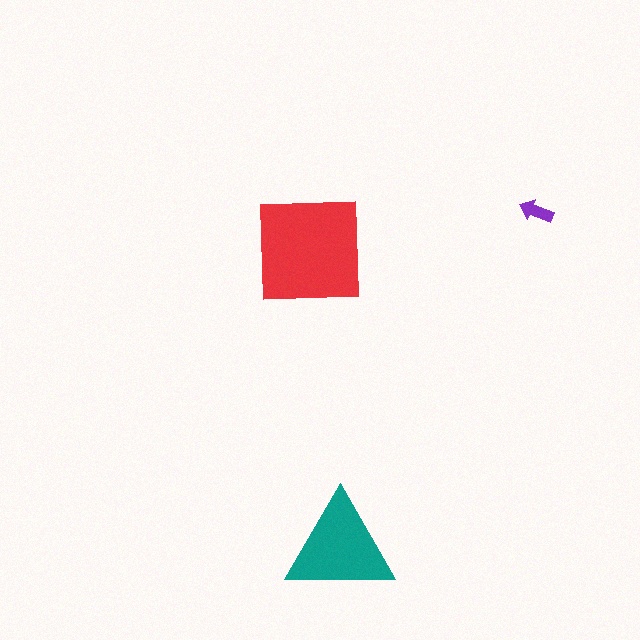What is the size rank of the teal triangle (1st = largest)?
2nd.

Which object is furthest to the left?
The red square is leftmost.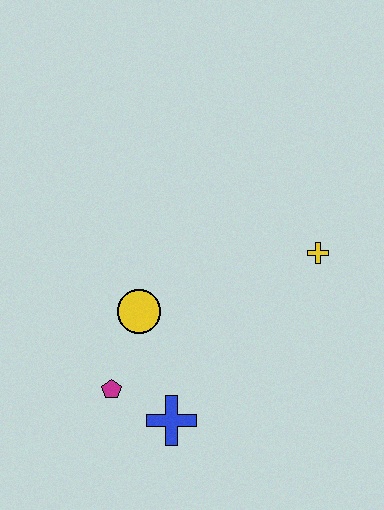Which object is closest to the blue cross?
The magenta pentagon is closest to the blue cross.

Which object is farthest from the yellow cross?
The magenta pentagon is farthest from the yellow cross.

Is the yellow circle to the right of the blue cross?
No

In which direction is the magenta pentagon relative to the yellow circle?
The magenta pentagon is below the yellow circle.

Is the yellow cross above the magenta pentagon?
Yes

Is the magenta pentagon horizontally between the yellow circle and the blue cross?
No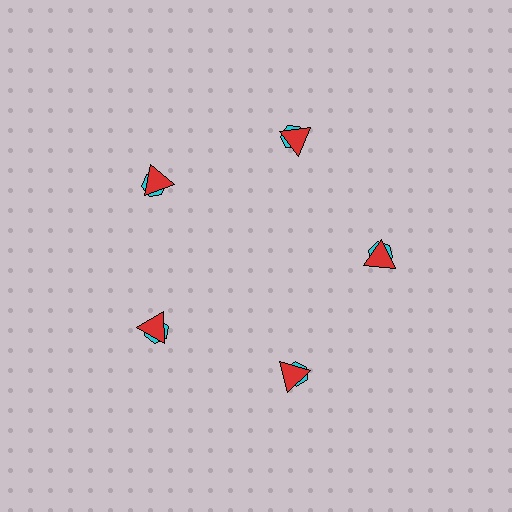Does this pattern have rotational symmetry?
Yes, this pattern has 5-fold rotational symmetry. It looks the same after rotating 72 degrees around the center.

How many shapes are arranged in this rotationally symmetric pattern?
There are 10 shapes, arranged in 5 groups of 2.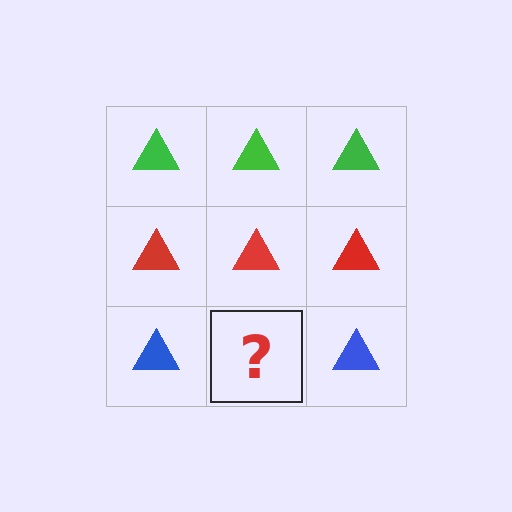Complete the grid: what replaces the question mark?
The question mark should be replaced with a blue triangle.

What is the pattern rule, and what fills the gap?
The rule is that each row has a consistent color. The gap should be filled with a blue triangle.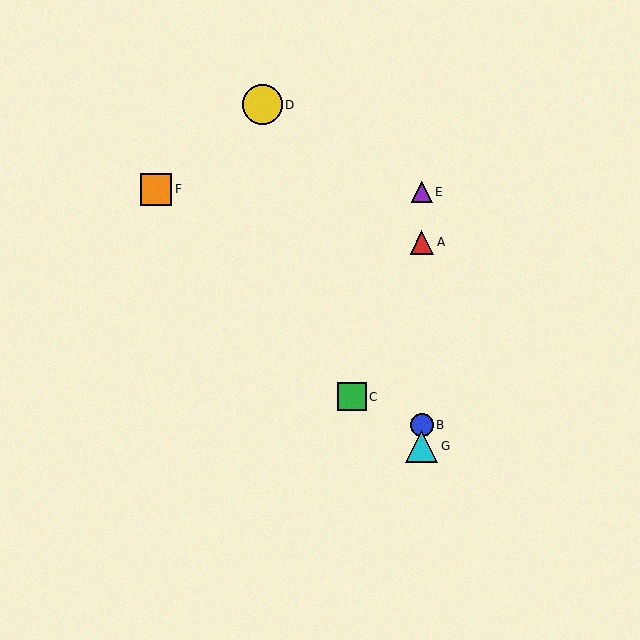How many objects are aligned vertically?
4 objects (A, B, E, G) are aligned vertically.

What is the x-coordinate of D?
Object D is at x≈262.